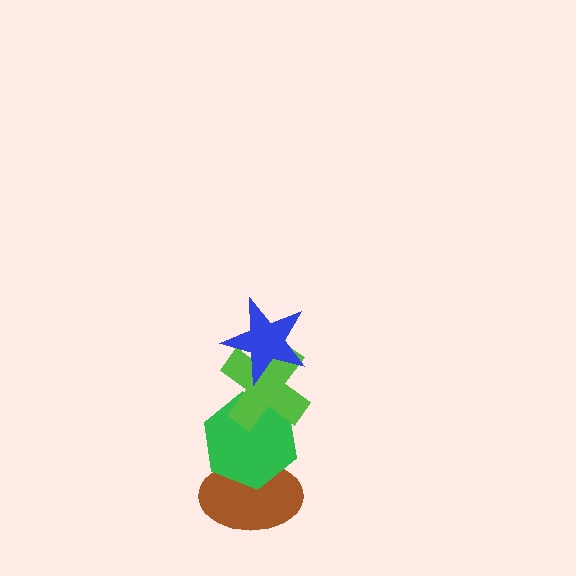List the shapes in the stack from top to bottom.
From top to bottom: the blue star, the lime cross, the green hexagon, the brown ellipse.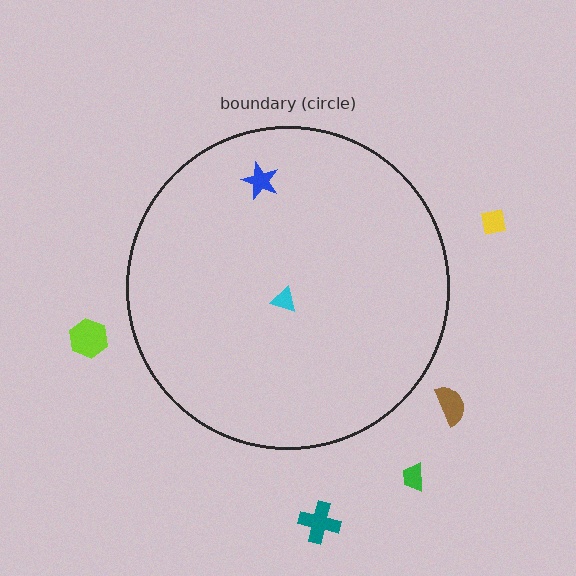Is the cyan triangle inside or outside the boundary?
Inside.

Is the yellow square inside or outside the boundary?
Outside.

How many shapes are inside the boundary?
2 inside, 5 outside.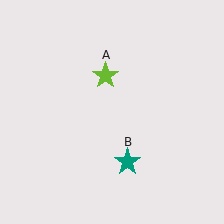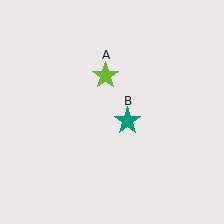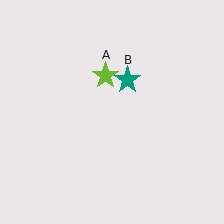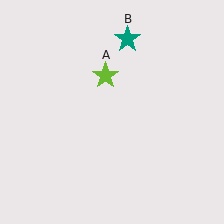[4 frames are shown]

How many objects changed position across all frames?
1 object changed position: teal star (object B).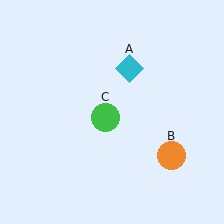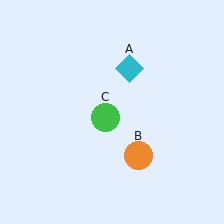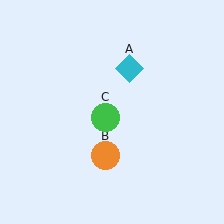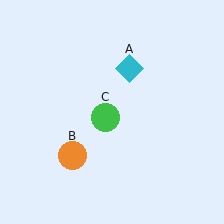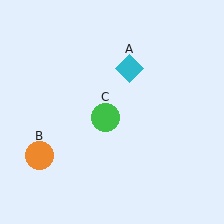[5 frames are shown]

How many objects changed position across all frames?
1 object changed position: orange circle (object B).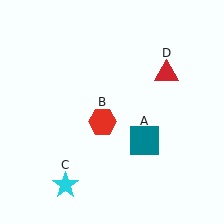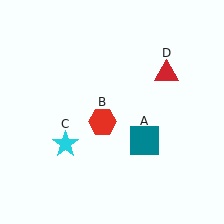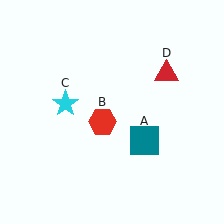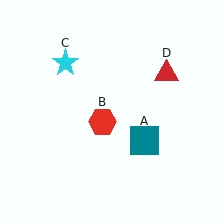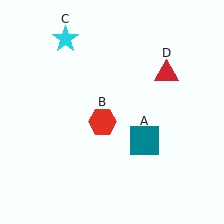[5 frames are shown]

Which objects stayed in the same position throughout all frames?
Teal square (object A) and red hexagon (object B) and red triangle (object D) remained stationary.